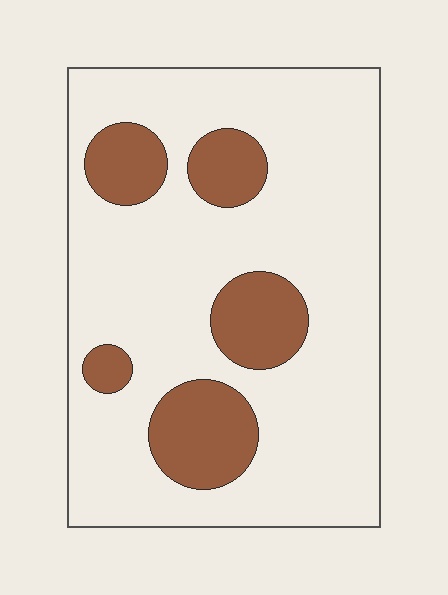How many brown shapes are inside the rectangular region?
5.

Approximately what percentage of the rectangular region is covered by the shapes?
Approximately 20%.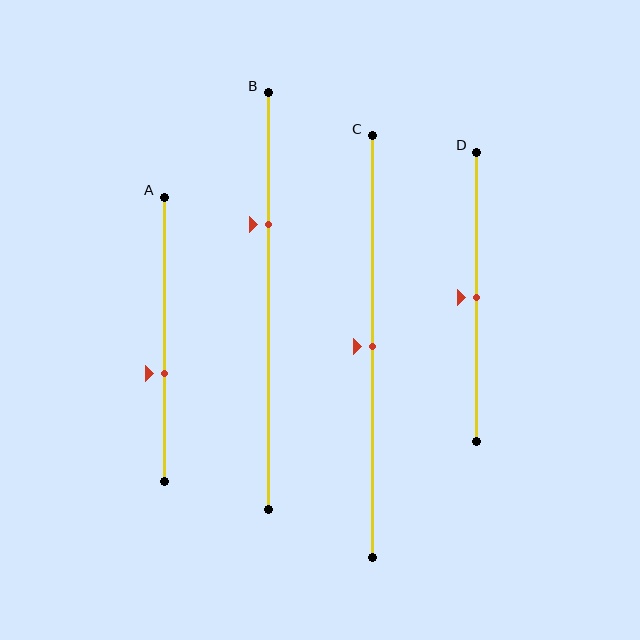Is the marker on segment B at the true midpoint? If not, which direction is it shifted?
No, the marker on segment B is shifted upward by about 18% of the segment length.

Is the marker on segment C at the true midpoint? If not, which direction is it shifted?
Yes, the marker on segment C is at the true midpoint.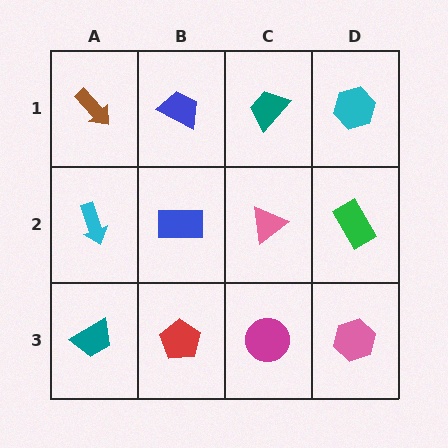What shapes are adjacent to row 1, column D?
A green rectangle (row 2, column D), a teal trapezoid (row 1, column C).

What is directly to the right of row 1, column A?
A blue trapezoid.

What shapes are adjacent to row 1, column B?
A blue rectangle (row 2, column B), a brown arrow (row 1, column A), a teal trapezoid (row 1, column C).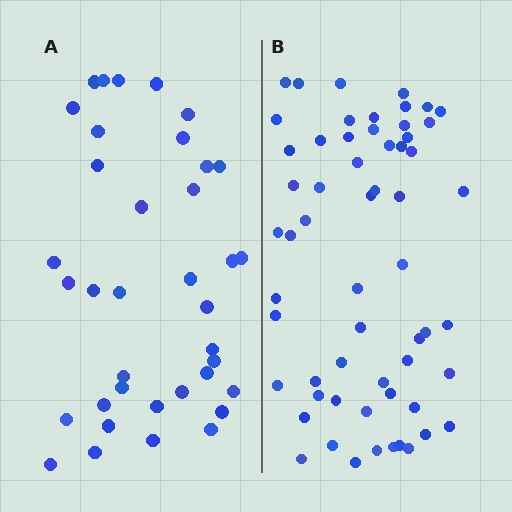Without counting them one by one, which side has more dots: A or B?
Region B (the right region) has more dots.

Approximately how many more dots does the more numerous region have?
Region B has approximately 20 more dots than region A.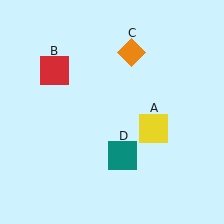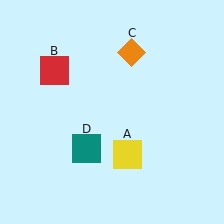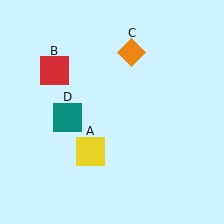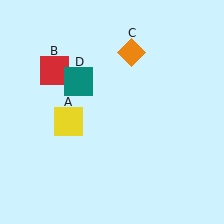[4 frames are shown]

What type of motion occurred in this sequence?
The yellow square (object A), teal square (object D) rotated clockwise around the center of the scene.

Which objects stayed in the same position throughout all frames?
Red square (object B) and orange diamond (object C) remained stationary.